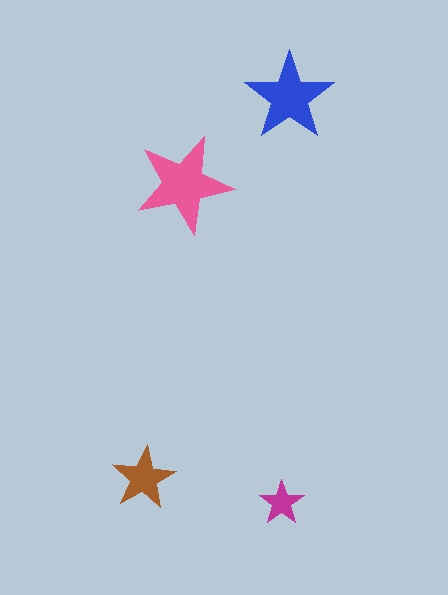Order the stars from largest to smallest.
the pink one, the blue one, the brown one, the magenta one.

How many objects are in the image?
There are 4 objects in the image.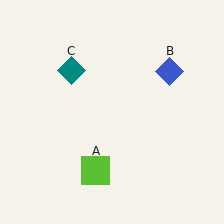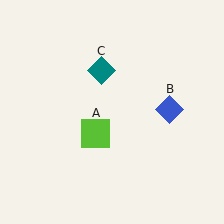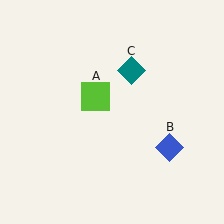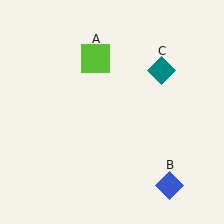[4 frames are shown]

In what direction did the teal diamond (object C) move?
The teal diamond (object C) moved right.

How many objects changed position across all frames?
3 objects changed position: lime square (object A), blue diamond (object B), teal diamond (object C).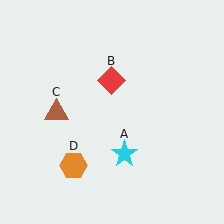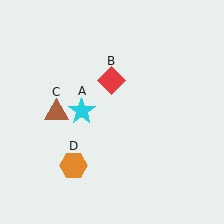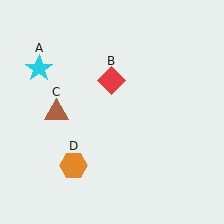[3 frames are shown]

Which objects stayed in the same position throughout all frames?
Red diamond (object B) and brown triangle (object C) and orange hexagon (object D) remained stationary.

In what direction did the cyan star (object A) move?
The cyan star (object A) moved up and to the left.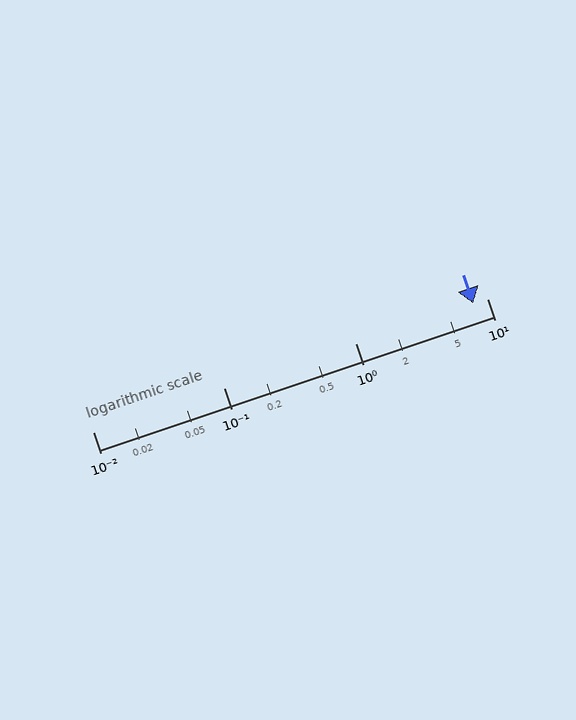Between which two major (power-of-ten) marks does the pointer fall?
The pointer is between 1 and 10.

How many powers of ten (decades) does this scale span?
The scale spans 3 decades, from 0.01 to 10.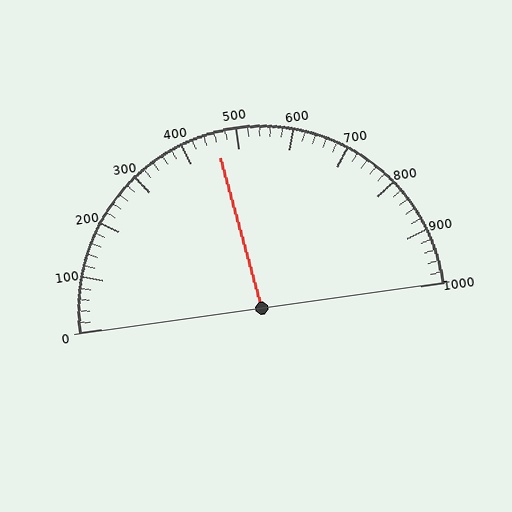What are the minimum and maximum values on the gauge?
The gauge ranges from 0 to 1000.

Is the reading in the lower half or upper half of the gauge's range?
The reading is in the lower half of the range (0 to 1000).